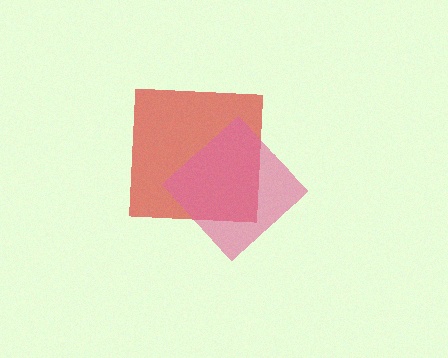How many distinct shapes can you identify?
There are 2 distinct shapes: a red square, a pink diamond.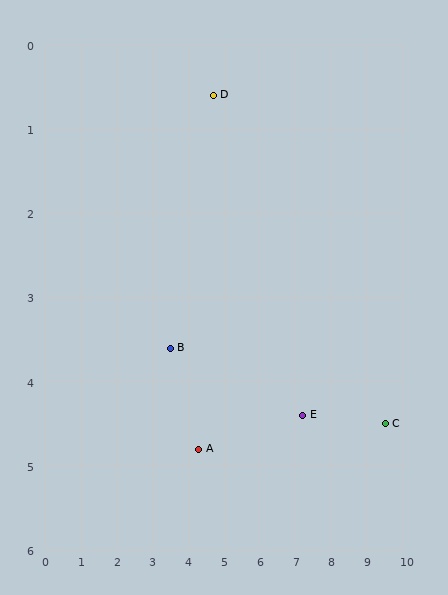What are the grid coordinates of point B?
Point B is at approximately (3.5, 3.6).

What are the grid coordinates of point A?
Point A is at approximately (4.3, 4.8).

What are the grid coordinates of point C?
Point C is at approximately (9.5, 4.5).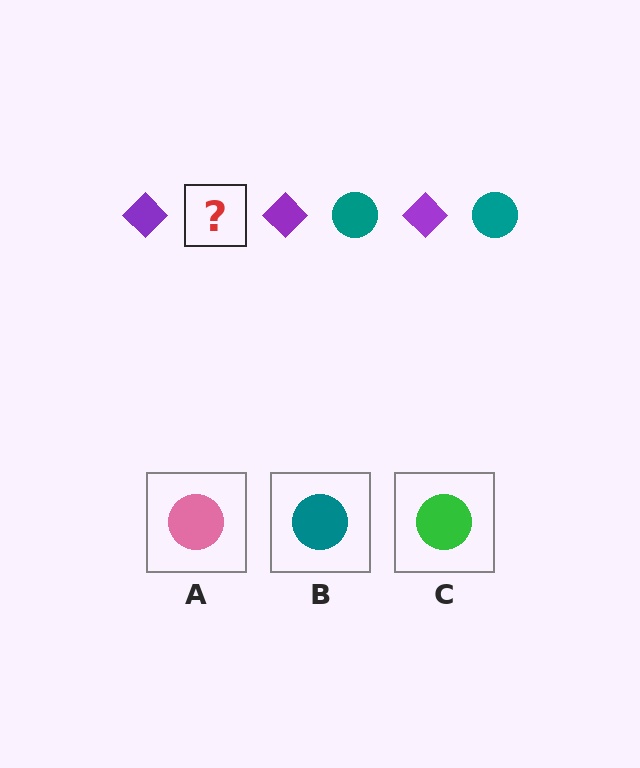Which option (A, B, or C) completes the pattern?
B.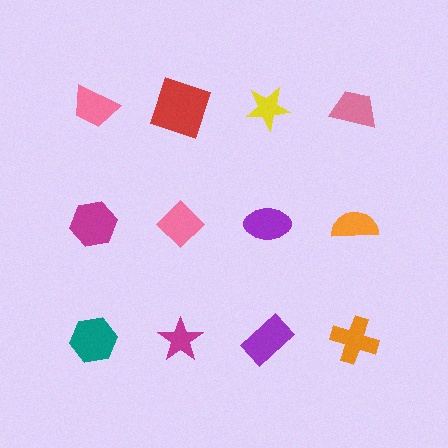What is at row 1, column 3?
A yellow star.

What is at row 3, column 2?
A magenta star.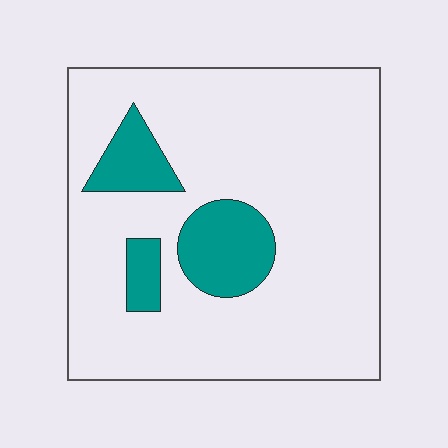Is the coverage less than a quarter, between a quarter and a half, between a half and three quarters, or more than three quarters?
Less than a quarter.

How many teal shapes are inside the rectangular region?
3.